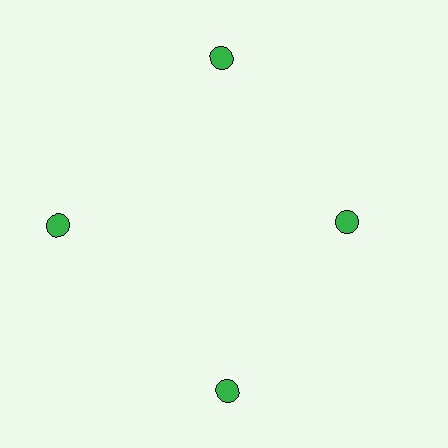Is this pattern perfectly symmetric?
No. The 4 green circles are arranged in a ring, but one element near the 3 o'clock position is pulled inward toward the center, breaking the 4-fold rotational symmetry.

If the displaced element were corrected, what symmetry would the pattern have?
It would have 4-fold rotational symmetry — the pattern would map onto itself every 90 degrees.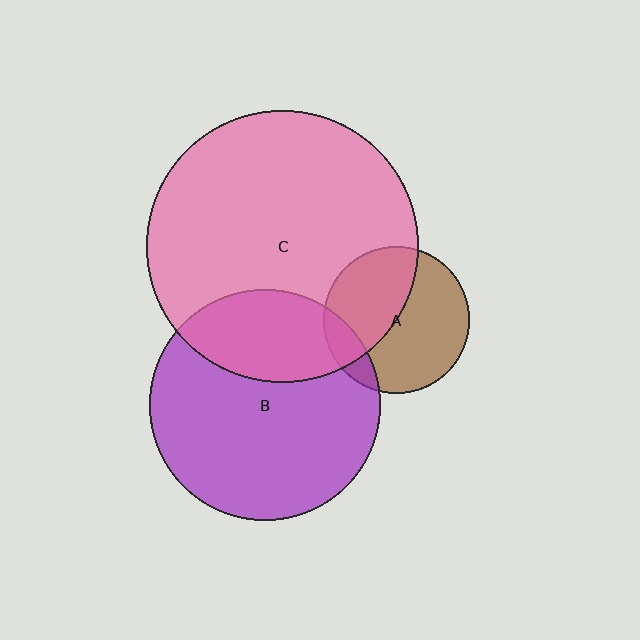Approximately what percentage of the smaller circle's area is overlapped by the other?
Approximately 15%.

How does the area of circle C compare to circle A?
Approximately 3.5 times.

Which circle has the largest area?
Circle C (pink).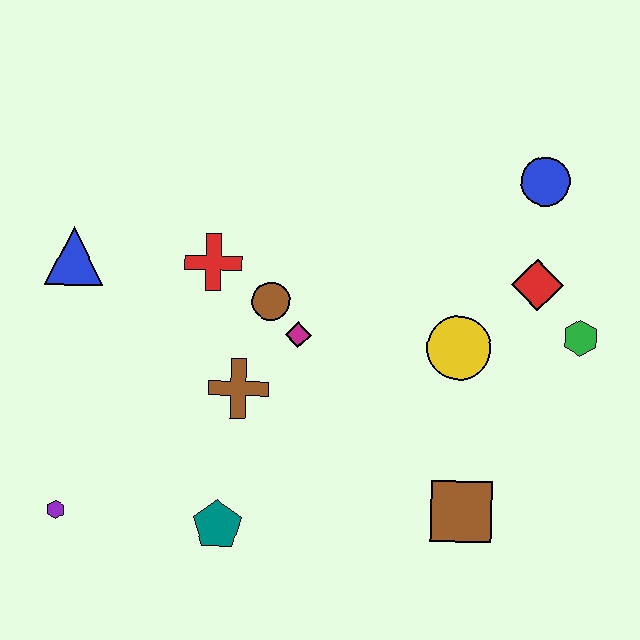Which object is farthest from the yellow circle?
The purple hexagon is farthest from the yellow circle.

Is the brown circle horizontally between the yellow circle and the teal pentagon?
Yes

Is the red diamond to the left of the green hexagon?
Yes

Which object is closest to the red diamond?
The green hexagon is closest to the red diamond.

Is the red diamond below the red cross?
Yes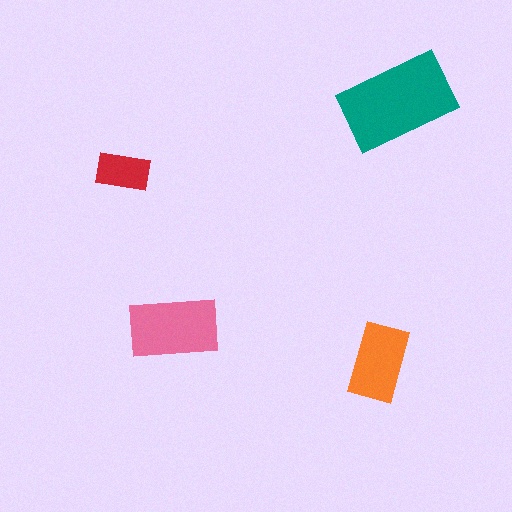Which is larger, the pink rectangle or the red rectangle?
The pink one.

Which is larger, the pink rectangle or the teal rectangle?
The teal one.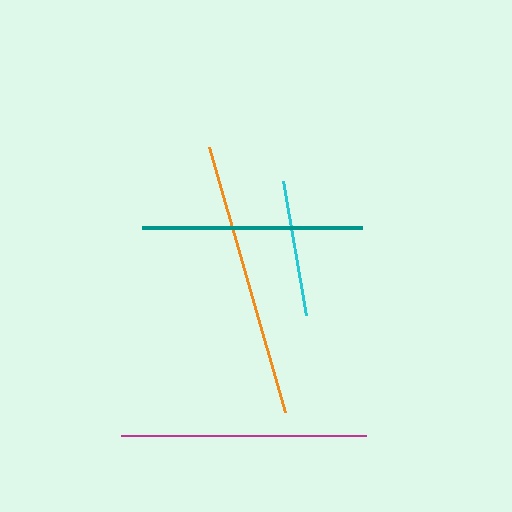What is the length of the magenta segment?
The magenta segment is approximately 245 pixels long.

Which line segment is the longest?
The orange line is the longest at approximately 275 pixels.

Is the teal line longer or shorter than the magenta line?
The magenta line is longer than the teal line.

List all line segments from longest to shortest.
From longest to shortest: orange, magenta, teal, cyan.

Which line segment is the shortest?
The cyan line is the shortest at approximately 135 pixels.